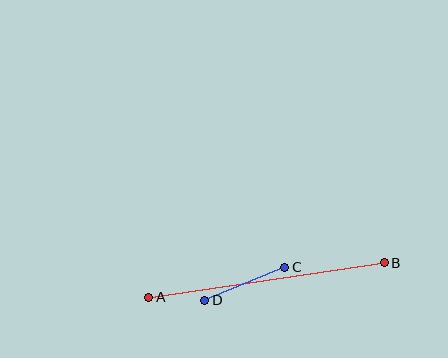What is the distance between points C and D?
The distance is approximately 86 pixels.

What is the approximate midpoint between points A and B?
The midpoint is at approximately (266, 280) pixels.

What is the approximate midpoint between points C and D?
The midpoint is at approximately (245, 284) pixels.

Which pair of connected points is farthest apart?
Points A and B are farthest apart.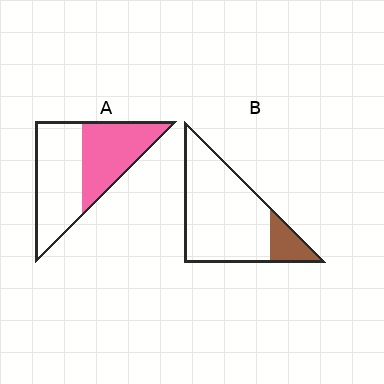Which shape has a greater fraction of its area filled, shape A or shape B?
Shape A.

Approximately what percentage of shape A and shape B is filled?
A is approximately 45% and B is approximately 15%.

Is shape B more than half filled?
No.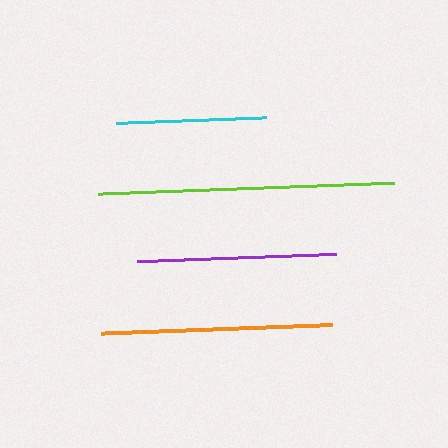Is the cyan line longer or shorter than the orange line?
The orange line is longer than the cyan line.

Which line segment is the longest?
The lime line is the longest at approximately 296 pixels.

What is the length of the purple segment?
The purple segment is approximately 199 pixels long.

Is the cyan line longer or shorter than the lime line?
The lime line is longer than the cyan line.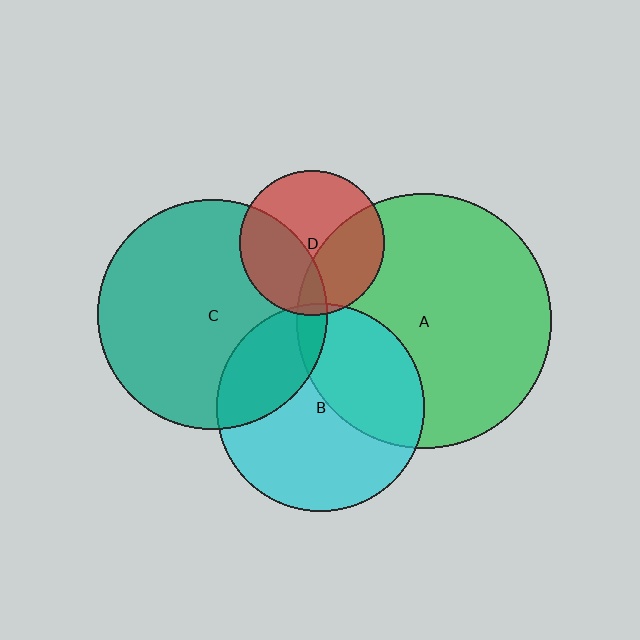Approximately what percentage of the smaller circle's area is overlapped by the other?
Approximately 5%.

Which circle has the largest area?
Circle A (green).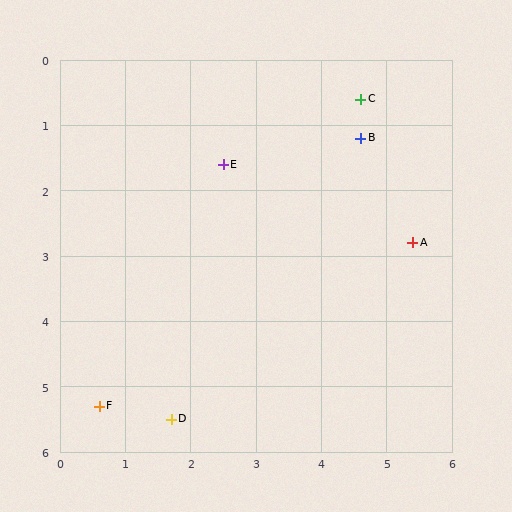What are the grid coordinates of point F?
Point F is at approximately (0.6, 5.3).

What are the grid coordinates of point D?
Point D is at approximately (1.7, 5.5).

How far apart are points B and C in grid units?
Points B and C are about 0.6 grid units apart.